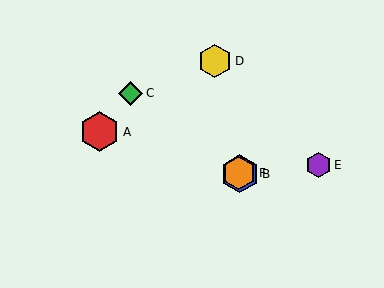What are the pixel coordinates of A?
Object A is at (100, 132).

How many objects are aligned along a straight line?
3 objects (B, C, F) are aligned along a straight line.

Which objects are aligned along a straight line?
Objects B, C, F are aligned along a straight line.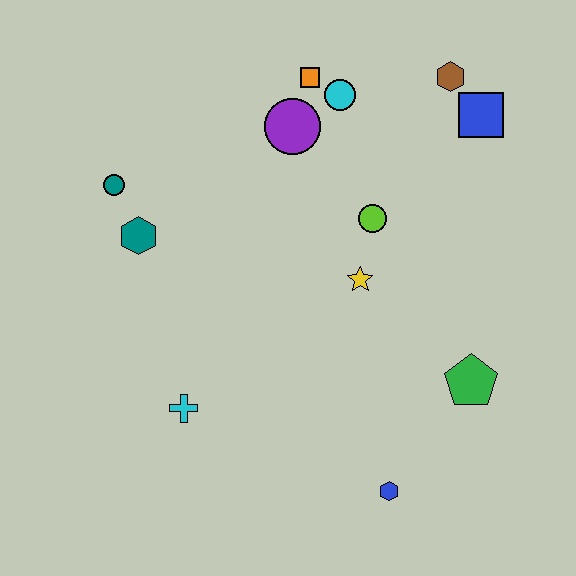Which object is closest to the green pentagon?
The blue hexagon is closest to the green pentagon.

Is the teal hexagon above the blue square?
No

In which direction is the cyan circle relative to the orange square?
The cyan circle is to the right of the orange square.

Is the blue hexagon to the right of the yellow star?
Yes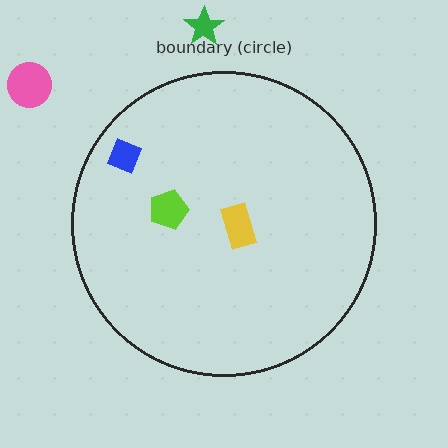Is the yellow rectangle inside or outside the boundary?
Inside.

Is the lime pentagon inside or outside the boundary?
Inside.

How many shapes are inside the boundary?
3 inside, 2 outside.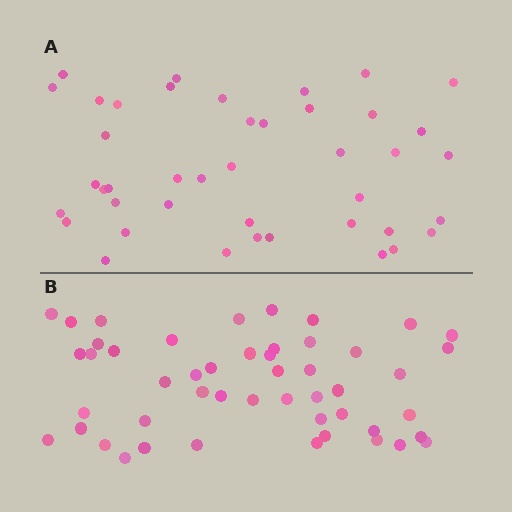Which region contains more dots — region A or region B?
Region B (the bottom region) has more dots.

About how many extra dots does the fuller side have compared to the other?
Region B has roughly 8 or so more dots than region A.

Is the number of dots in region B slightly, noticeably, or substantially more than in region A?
Region B has only slightly more — the two regions are fairly close. The ratio is roughly 1.2 to 1.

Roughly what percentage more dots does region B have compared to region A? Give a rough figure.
About 15% more.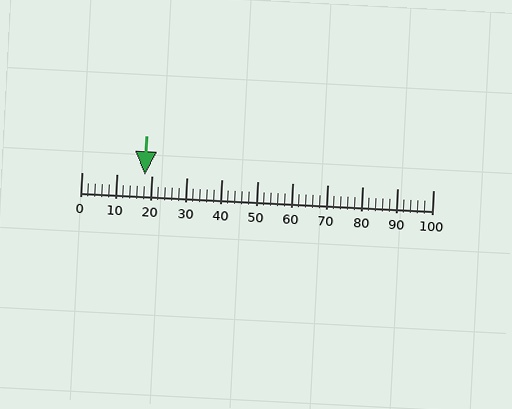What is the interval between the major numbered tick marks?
The major tick marks are spaced 10 units apart.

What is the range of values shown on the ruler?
The ruler shows values from 0 to 100.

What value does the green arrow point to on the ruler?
The green arrow points to approximately 18.